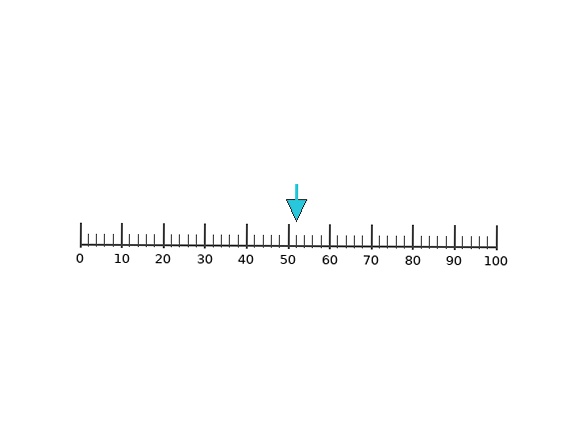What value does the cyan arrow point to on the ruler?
The cyan arrow points to approximately 52.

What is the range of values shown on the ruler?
The ruler shows values from 0 to 100.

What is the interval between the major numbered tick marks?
The major tick marks are spaced 10 units apart.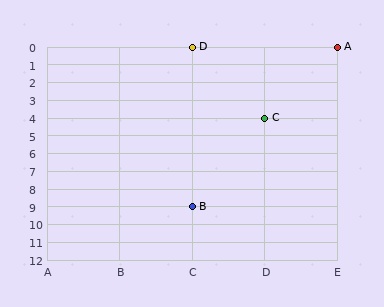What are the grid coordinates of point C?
Point C is at grid coordinates (D, 4).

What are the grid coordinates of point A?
Point A is at grid coordinates (E, 0).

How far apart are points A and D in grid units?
Points A and D are 2 columns apart.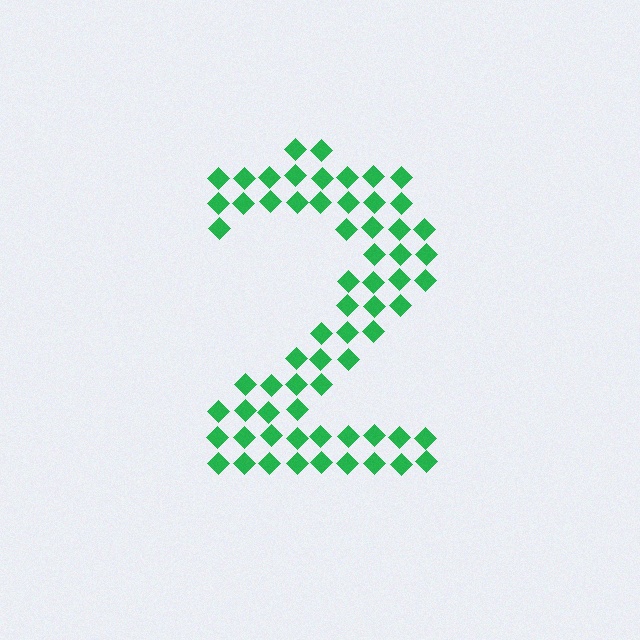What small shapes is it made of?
It is made of small diamonds.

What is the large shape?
The large shape is the digit 2.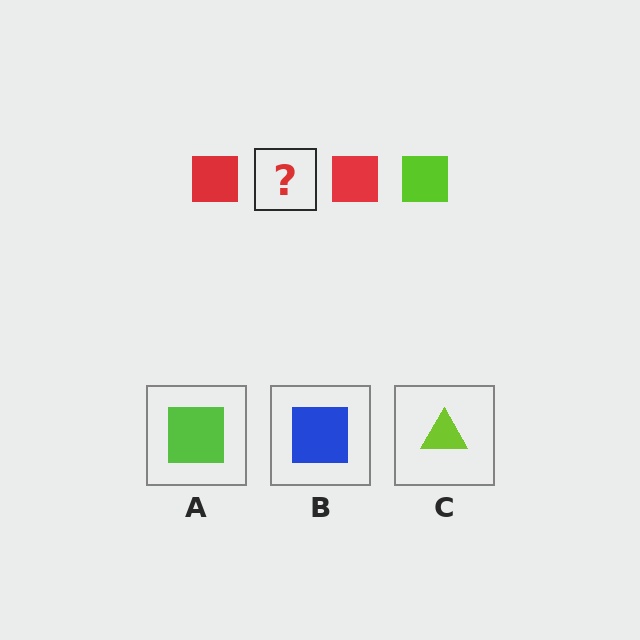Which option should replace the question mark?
Option A.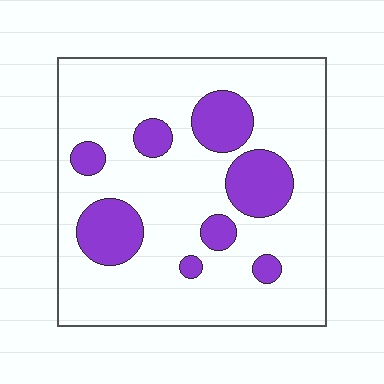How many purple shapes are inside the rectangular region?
8.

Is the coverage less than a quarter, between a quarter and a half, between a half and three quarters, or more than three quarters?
Less than a quarter.